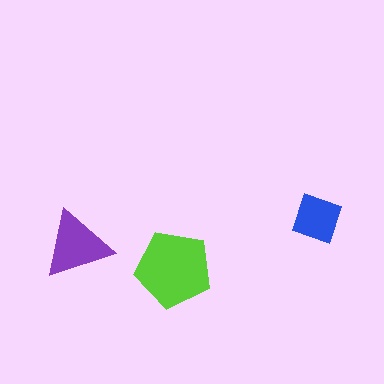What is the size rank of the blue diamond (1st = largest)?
3rd.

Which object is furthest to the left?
The purple triangle is leftmost.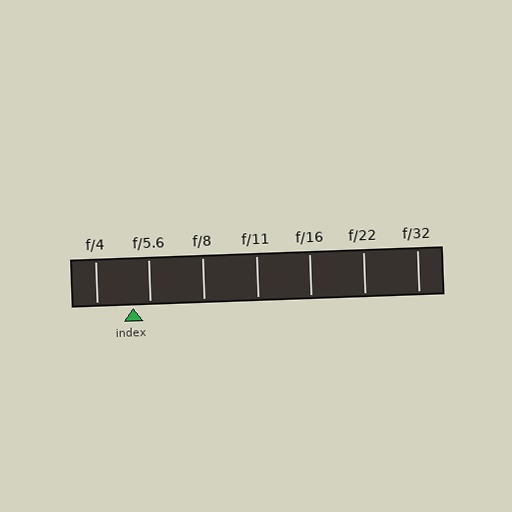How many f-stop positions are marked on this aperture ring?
There are 7 f-stop positions marked.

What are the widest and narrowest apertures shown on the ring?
The widest aperture shown is f/4 and the narrowest is f/32.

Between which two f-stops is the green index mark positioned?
The index mark is between f/4 and f/5.6.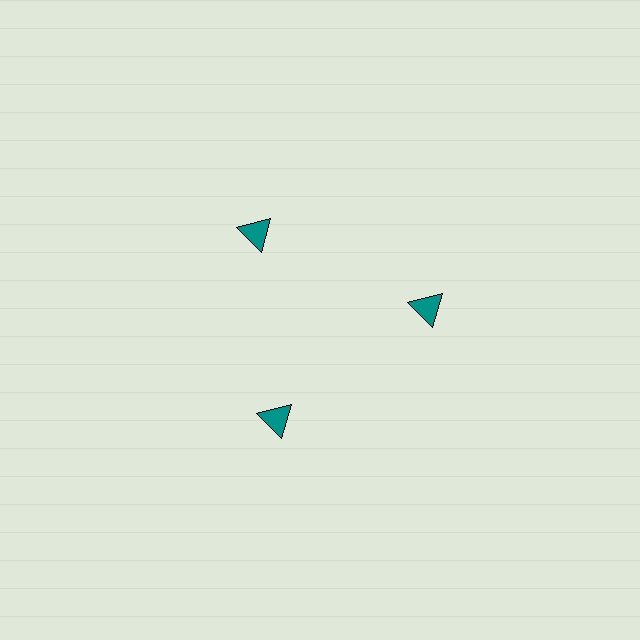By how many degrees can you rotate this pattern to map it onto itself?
The pattern maps onto itself every 120 degrees of rotation.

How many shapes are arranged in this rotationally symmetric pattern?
There are 3 shapes, arranged in 3 groups of 1.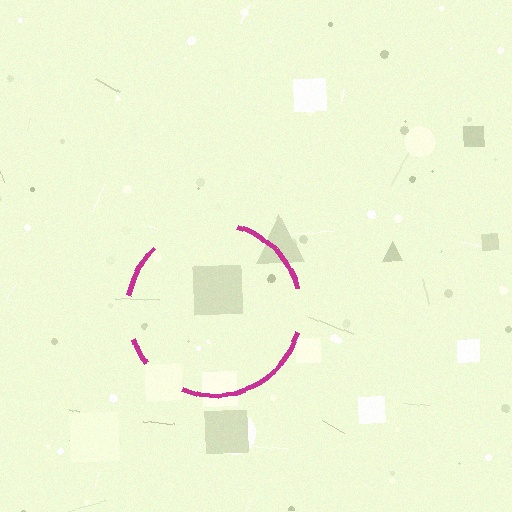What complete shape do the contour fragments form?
The contour fragments form a circle.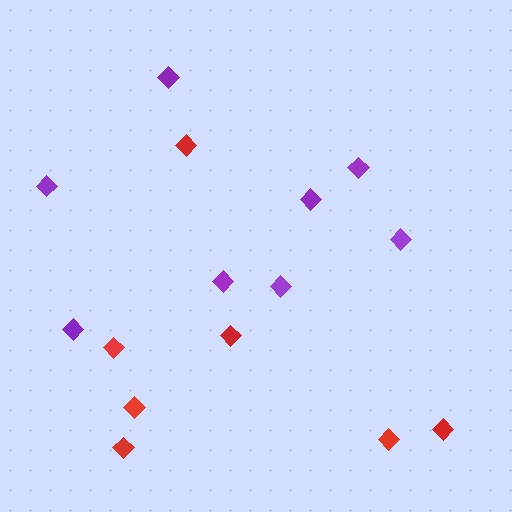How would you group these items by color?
There are 2 groups: one group of purple diamonds (8) and one group of red diamonds (7).